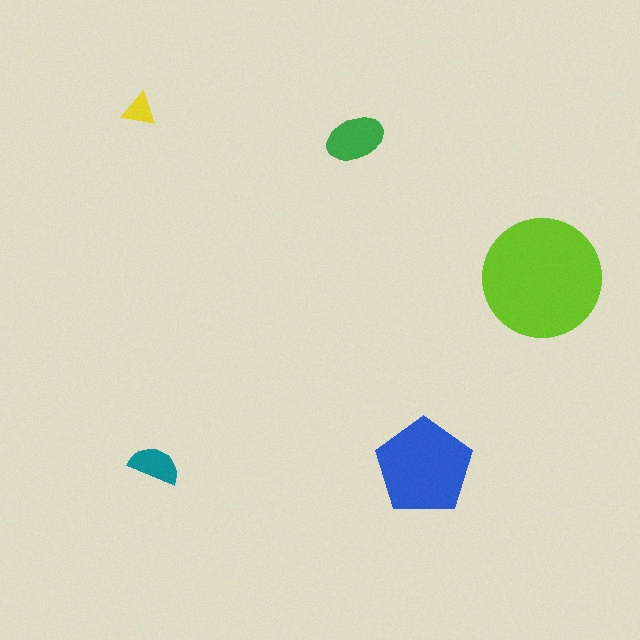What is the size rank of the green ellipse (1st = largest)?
3rd.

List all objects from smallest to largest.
The yellow triangle, the teal semicircle, the green ellipse, the blue pentagon, the lime circle.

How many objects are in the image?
There are 5 objects in the image.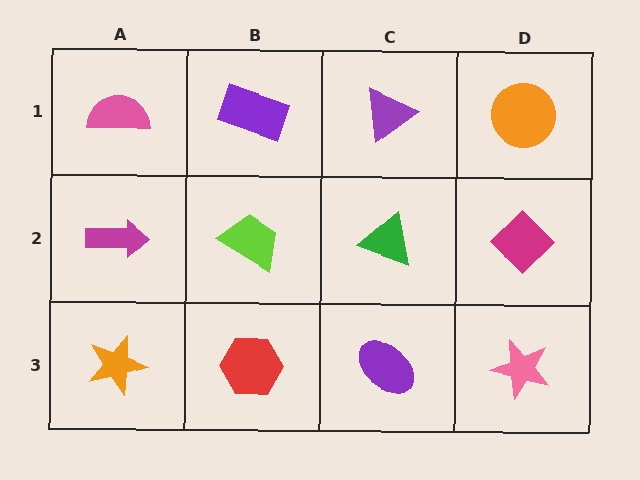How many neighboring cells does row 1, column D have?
2.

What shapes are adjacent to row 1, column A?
A magenta arrow (row 2, column A), a purple rectangle (row 1, column B).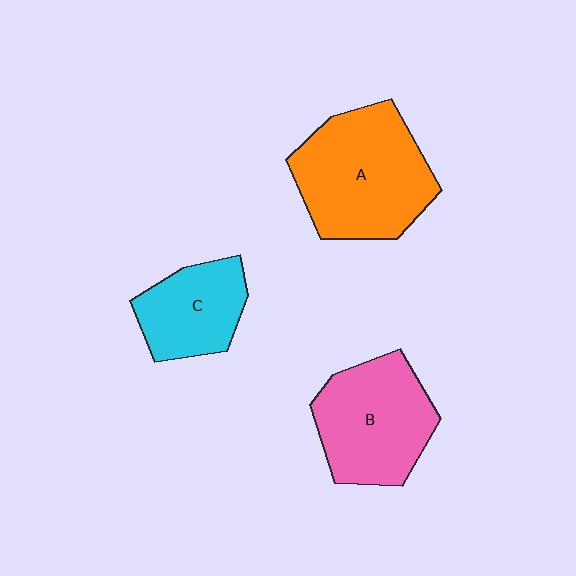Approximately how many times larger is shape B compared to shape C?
Approximately 1.4 times.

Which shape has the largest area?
Shape A (orange).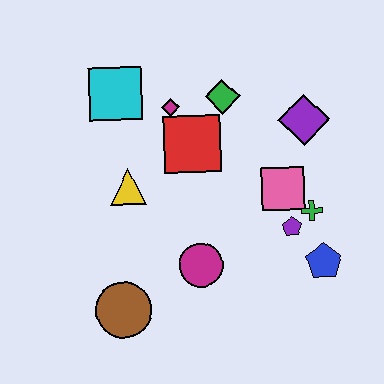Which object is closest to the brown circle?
The magenta circle is closest to the brown circle.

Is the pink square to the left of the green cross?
Yes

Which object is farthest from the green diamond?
The brown circle is farthest from the green diamond.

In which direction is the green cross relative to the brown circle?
The green cross is to the right of the brown circle.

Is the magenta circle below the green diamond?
Yes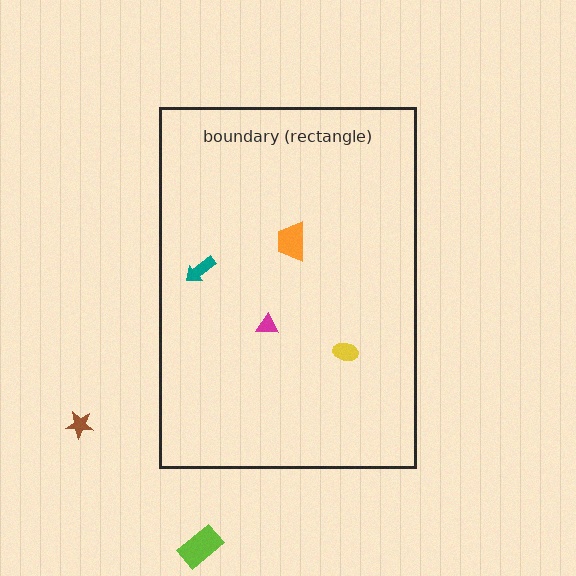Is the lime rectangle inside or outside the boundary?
Outside.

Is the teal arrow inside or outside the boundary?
Inside.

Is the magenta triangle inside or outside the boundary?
Inside.